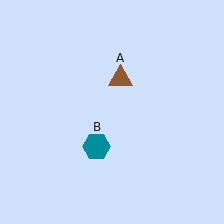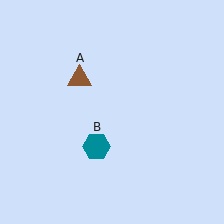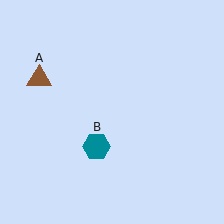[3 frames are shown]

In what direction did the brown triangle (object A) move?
The brown triangle (object A) moved left.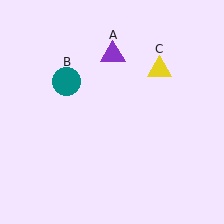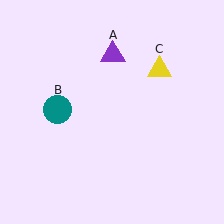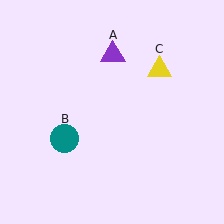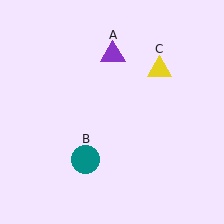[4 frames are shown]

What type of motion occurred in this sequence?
The teal circle (object B) rotated counterclockwise around the center of the scene.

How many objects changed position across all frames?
1 object changed position: teal circle (object B).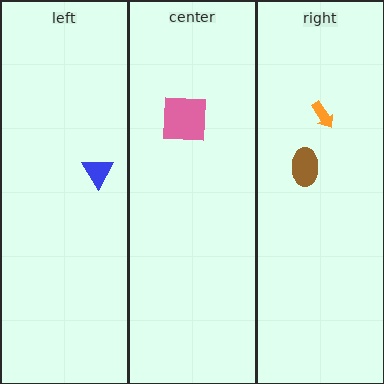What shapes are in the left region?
The blue triangle.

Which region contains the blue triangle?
The left region.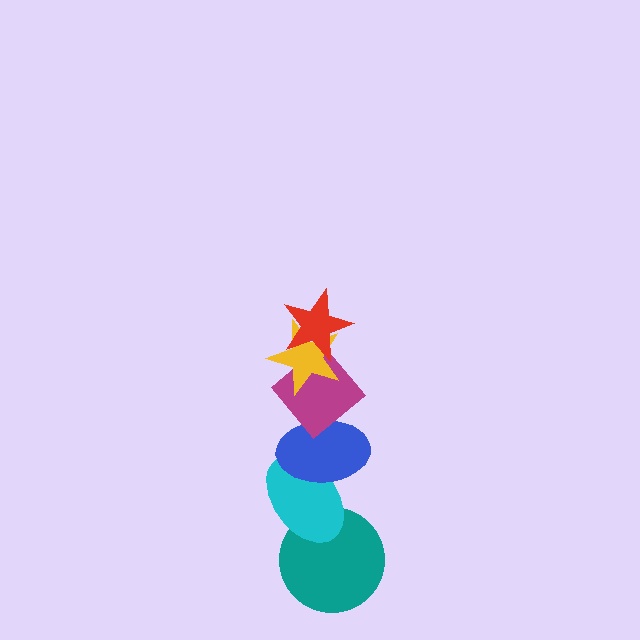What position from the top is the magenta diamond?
The magenta diamond is 3rd from the top.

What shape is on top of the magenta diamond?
The yellow star is on top of the magenta diamond.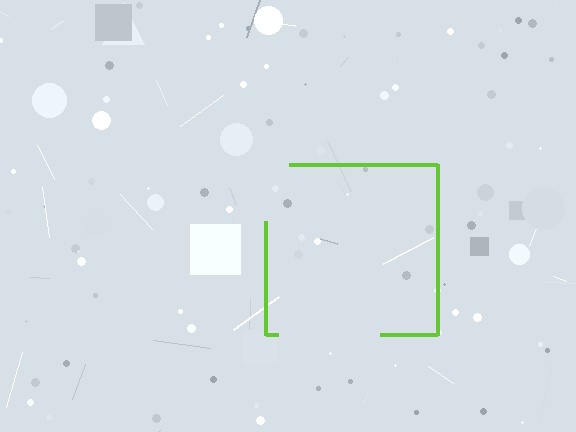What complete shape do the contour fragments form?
The contour fragments form a square.